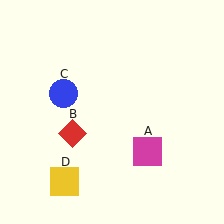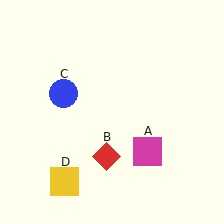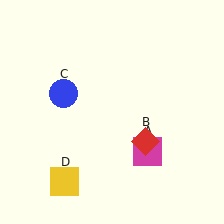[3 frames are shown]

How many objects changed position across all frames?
1 object changed position: red diamond (object B).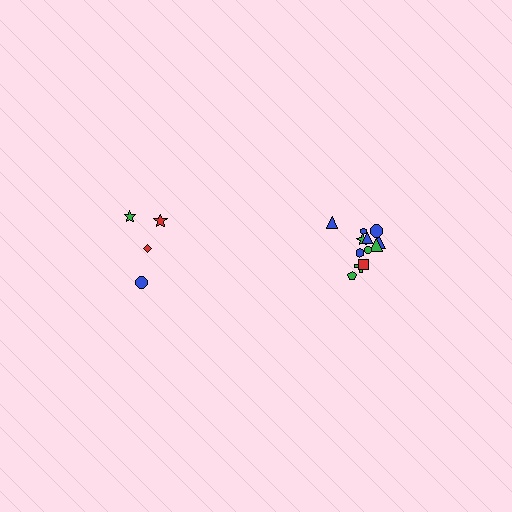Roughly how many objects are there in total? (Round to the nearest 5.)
Roughly 15 objects in total.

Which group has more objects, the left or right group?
The right group.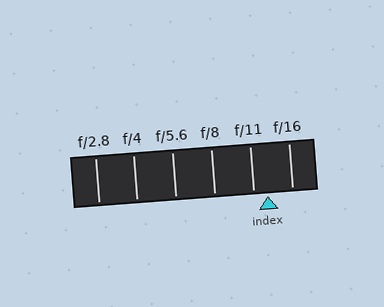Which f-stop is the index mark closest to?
The index mark is closest to f/11.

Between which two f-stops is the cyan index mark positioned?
The index mark is between f/11 and f/16.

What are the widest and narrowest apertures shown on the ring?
The widest aperture shown is f/2.8 and the narrowest is f/16.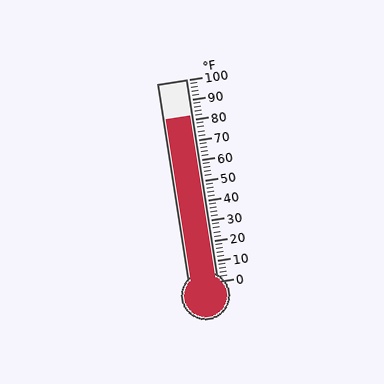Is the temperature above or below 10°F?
The temperature is above 10°F.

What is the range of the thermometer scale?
The thermometer scale ranges from 0°F to 100°F.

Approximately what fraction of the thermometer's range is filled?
The thermometer is filled to approximately 80% of its range.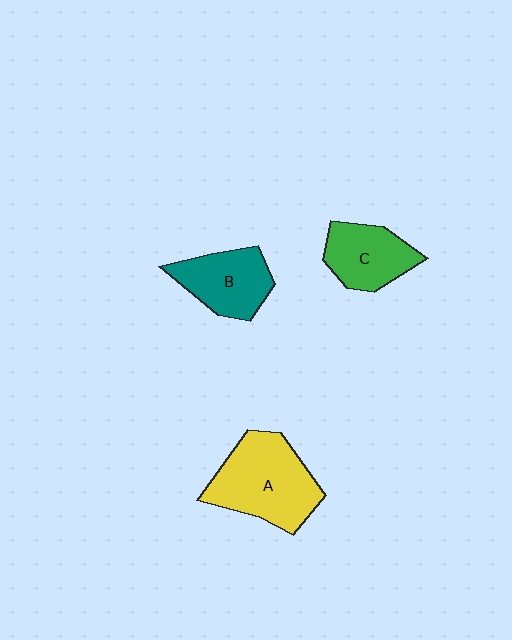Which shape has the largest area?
Shape A (yellow).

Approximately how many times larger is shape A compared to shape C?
Approximately 1.6 times.